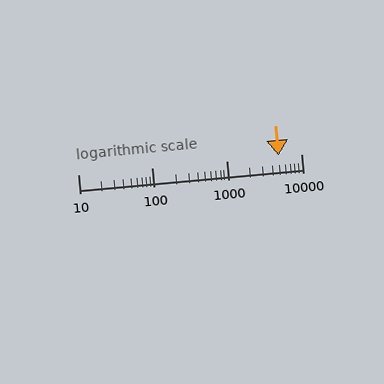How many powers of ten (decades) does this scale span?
The scale spans 3 decades, from 10 to 10000.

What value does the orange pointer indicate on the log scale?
The pointer indicates approximately 5000.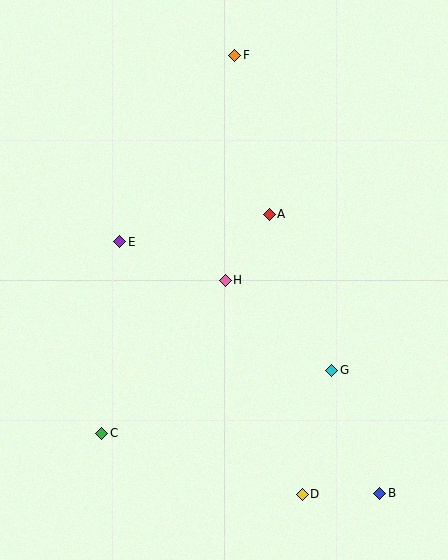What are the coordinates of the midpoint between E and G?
The midpoint between E and G is at (226, 306).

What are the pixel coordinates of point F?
Point F is at (235, 55).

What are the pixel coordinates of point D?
Point D is at (302, 494).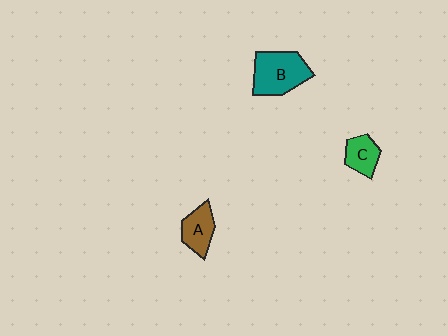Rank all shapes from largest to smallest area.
From largest to smallest: B (teal), A (brown), C (green).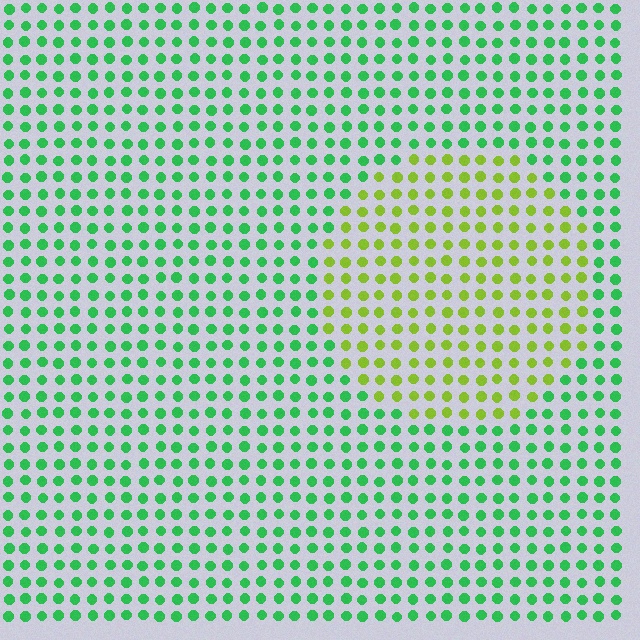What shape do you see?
I see a circle.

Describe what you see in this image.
The image is filled with small green elements in a uniform arrangement. A circle-shaped region is visible where the elements are tinted to a slightly different hue, forming a subtle color boundary.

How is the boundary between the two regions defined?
The boundary is defined purely by a slight shift in hue (about 51 degrees). Spacing, size, and orientation are identical on both sides.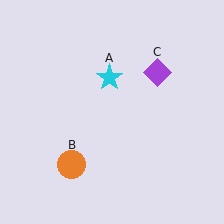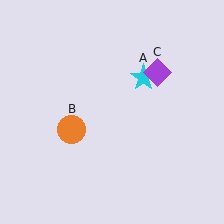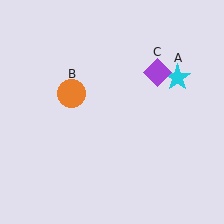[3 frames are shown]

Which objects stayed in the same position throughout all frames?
Purple diamond (object C) remained stationary.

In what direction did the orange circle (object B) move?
The orange circle (object B) moved up.